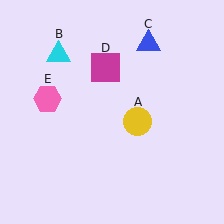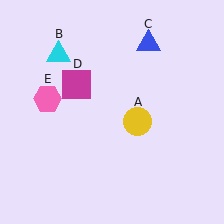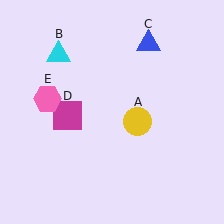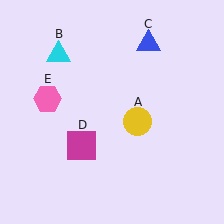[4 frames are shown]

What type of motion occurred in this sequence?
The magenta square (object D) rotated counterclockwise around the center of the scene.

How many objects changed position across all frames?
1 object changed position: magenta square (object D).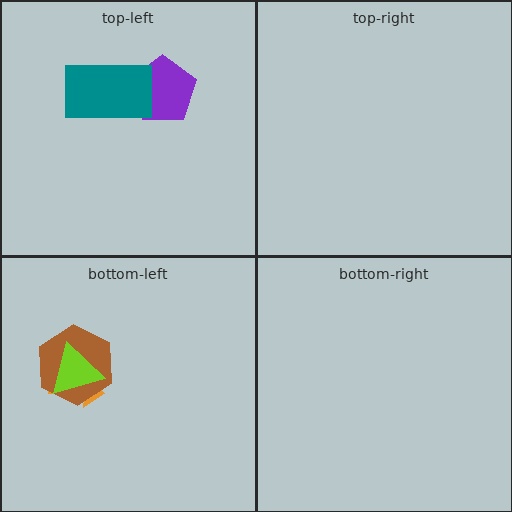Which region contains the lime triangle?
The bottom-left region.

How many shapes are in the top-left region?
2.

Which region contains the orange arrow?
The bottom-left region.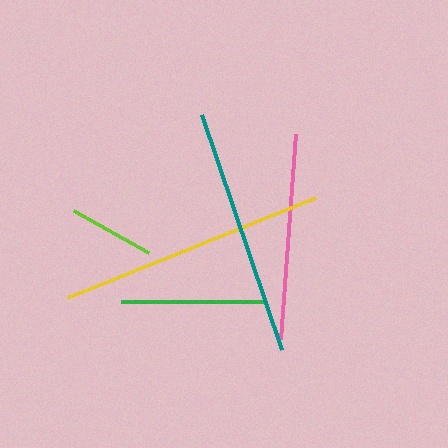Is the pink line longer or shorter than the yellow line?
The yellow line is longer than the pink line.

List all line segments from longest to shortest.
From longest to shortest: yellow, teal, pink, green, lime.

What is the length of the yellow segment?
The yellow segment is approximately 267 pixels long.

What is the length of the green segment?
The green segment is approximately 145 pixels long.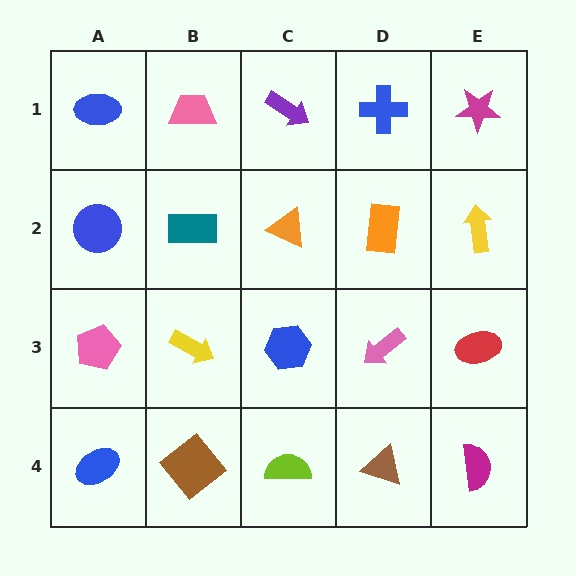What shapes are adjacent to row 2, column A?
A blue ellipse (row 1, column A), a pink pentagon (row 3, column A), a teal rectangle (row 2, column B).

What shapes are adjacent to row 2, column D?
A blue cross (row 1, column D), a pink arrow (row 3, column D), an orange triangle (row 2, column C), a yellow arrow (row 2, column E).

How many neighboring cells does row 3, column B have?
4.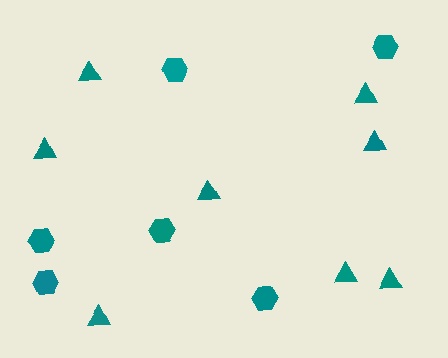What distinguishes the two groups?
There are 2 groups: one group of triangles (8) and one group of hexagons (6).